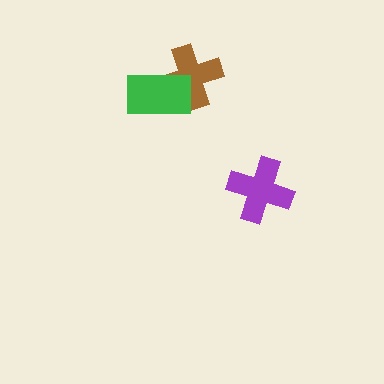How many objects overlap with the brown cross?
1 object overlaps with the brown cross.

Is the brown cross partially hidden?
Yes, it is partially covered by another shape.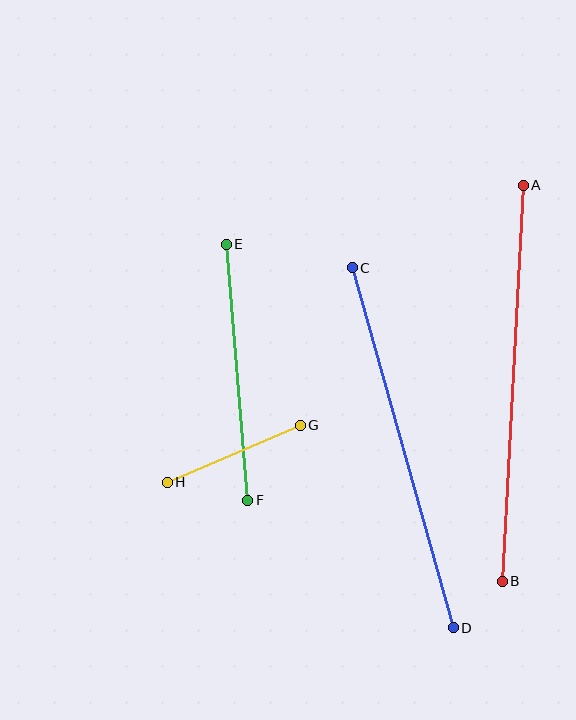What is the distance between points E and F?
The distance is approximately 257 pixels.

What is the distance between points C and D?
The distance is approximately 374 pixels.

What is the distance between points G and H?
The distance is approximately 145 pixels.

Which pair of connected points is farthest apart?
Points A and B are farthest apart.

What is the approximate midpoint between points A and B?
The midpoint is at approximately (513, 383) pixels.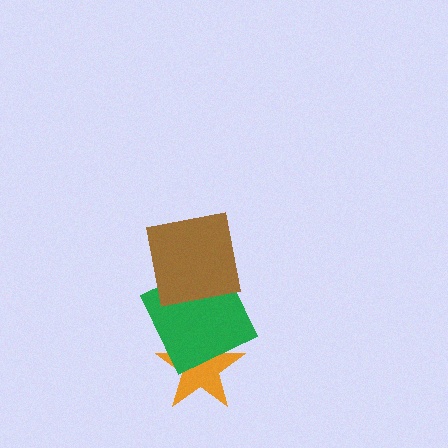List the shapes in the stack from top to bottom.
From top to bottom: the brown square, the green square, the orange star.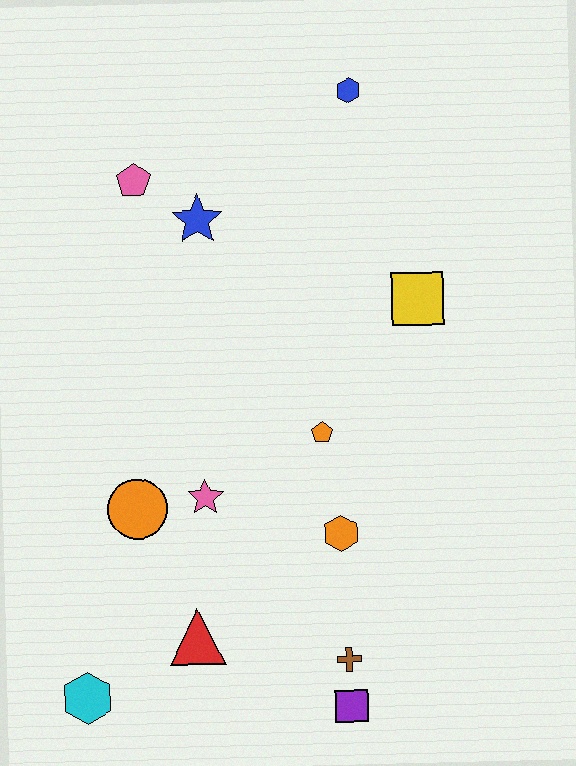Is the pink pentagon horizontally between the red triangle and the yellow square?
No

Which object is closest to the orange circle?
The pink star is closest to the orange circle.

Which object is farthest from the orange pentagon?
The cyan hexagon is farthest from the orange pentagon.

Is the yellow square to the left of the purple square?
No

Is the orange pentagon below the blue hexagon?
Yes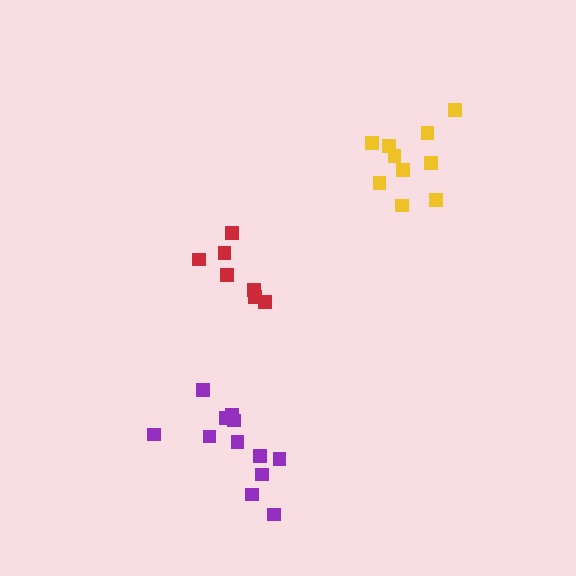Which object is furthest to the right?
The yellow cluster is rightmost.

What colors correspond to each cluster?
The clusters are colored: yellow, purple, red.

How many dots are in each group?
Group 1: 10 dots, Group 2: 12 dots, Group 3: 7 dots (29 total).